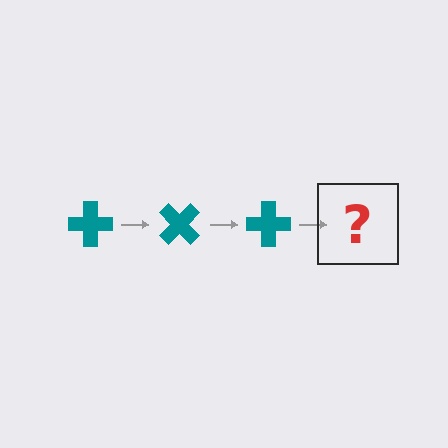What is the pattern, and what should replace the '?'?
The pattern is that the cross rotates 45 degrees each step. The '?' should be a teal cross rotated 135 degrees.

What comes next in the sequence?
The next element should be a teal cross rotated 135 degrees.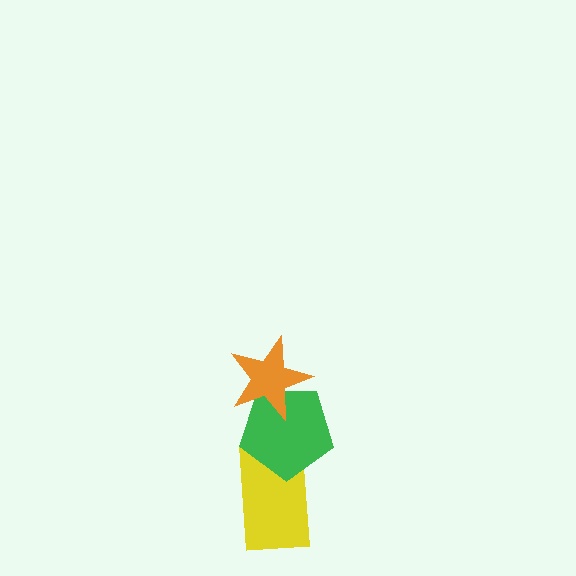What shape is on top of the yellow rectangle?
The green pentagon is on top of the yellow rectangle.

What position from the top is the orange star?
The orange star is 1st from the top.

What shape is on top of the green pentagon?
The orange star is on top of the green pentagon.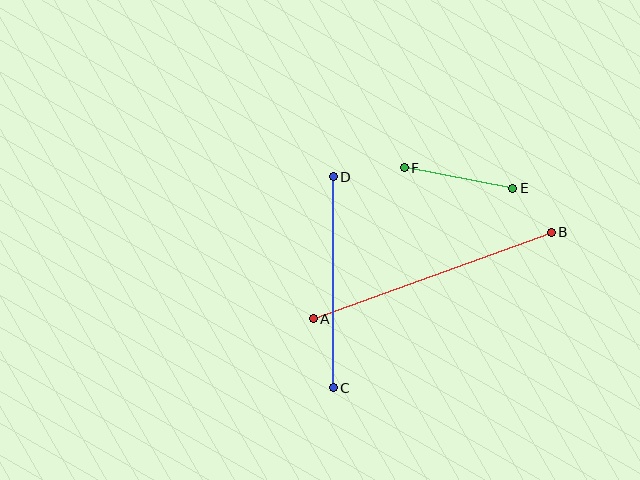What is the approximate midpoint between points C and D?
The midpoint is at approximately (333, 282) pixels.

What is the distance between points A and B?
The distance is approximately 253 pixels.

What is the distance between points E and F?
The distance is approximately 111 pixels.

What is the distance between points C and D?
The distance is approximately 211 pixels.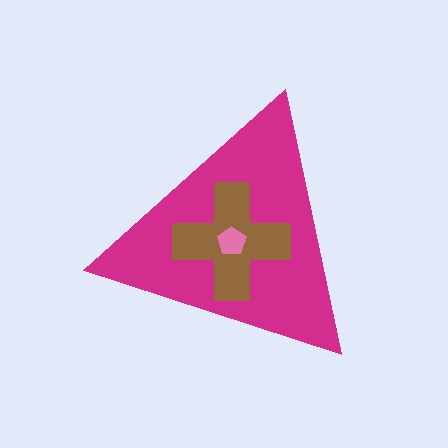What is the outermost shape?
The magenta triangle.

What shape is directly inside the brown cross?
The pink pentagon.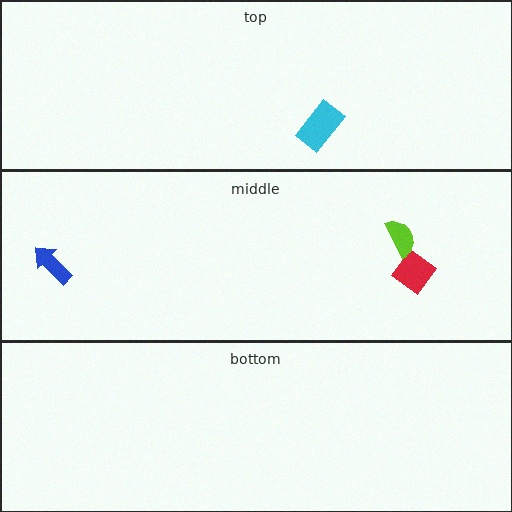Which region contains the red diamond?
The middle region.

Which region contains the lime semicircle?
The middle region.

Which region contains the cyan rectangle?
The top region.